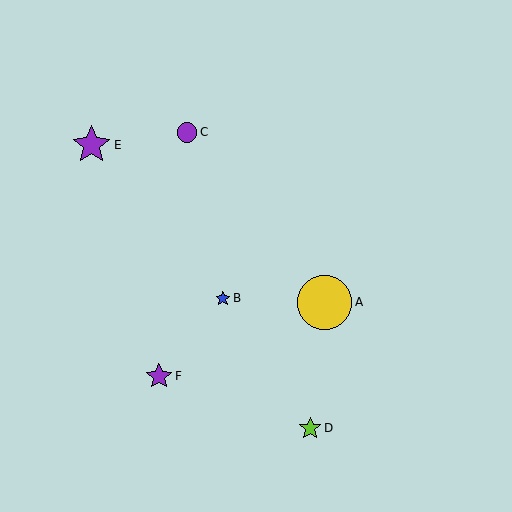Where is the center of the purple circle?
The center of the purple circle is at (187, 132).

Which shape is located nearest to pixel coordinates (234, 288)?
The blue star (labeled B) at (223, 298) is nearest to that location.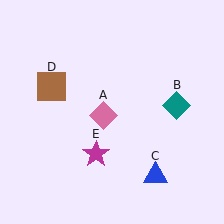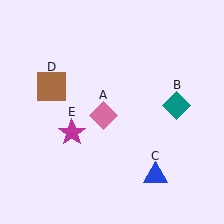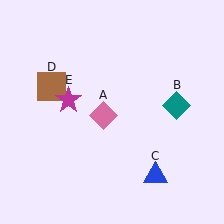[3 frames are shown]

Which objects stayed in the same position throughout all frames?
Pink diamond (object A) and teal diamond (object B) and blue triangle (object C) and brown square (object D) remained stationary.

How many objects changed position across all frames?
1 object changed position: magenta star (object E).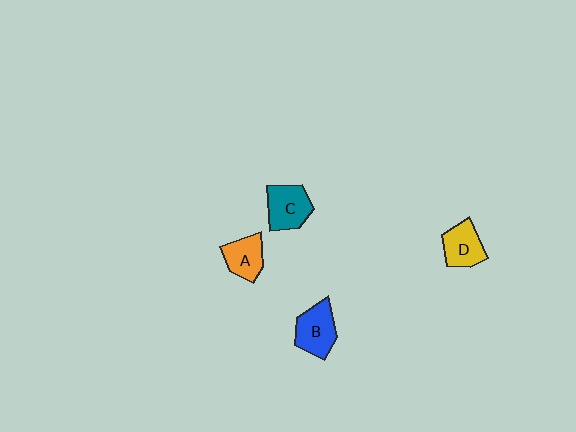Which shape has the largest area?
Shape C (teal).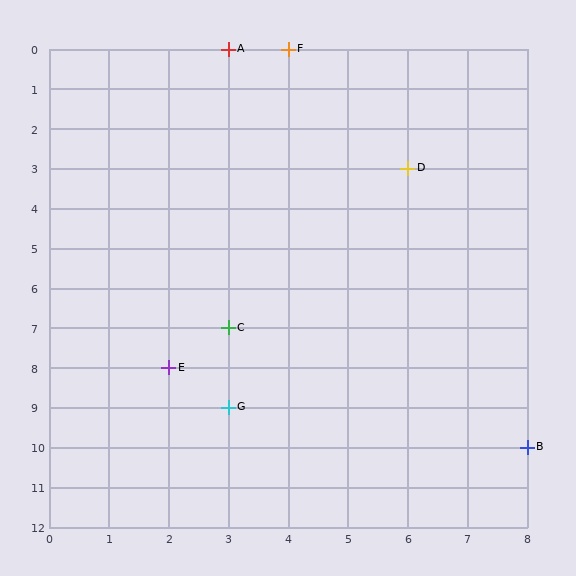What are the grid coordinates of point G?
Point G is at grid coordinates (3, 9).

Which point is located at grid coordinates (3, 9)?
Point G is at (3, 9).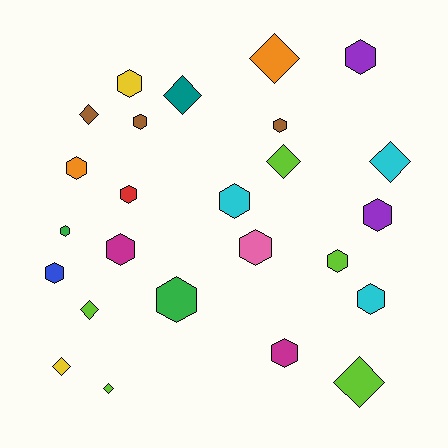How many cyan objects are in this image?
There are 3 cyan objects.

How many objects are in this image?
There are 25 objects.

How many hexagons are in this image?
There are 16 hexagons.